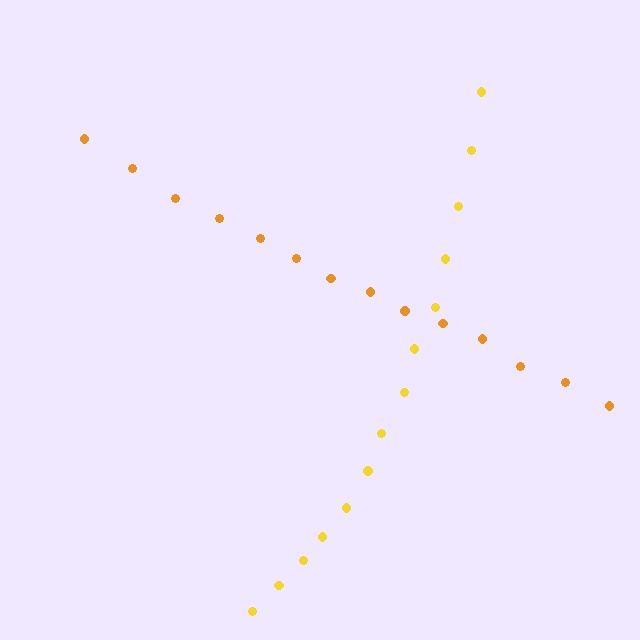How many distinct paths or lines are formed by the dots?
There are 2 distinct paths.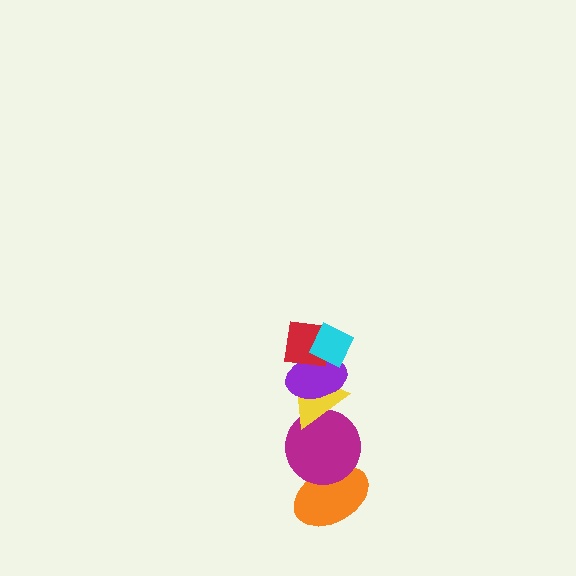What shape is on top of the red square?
The cyan diamond is on top of the red square.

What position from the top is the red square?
The red square is 2nd from the top.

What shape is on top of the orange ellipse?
The magenta circle is on top of the orange ellipse.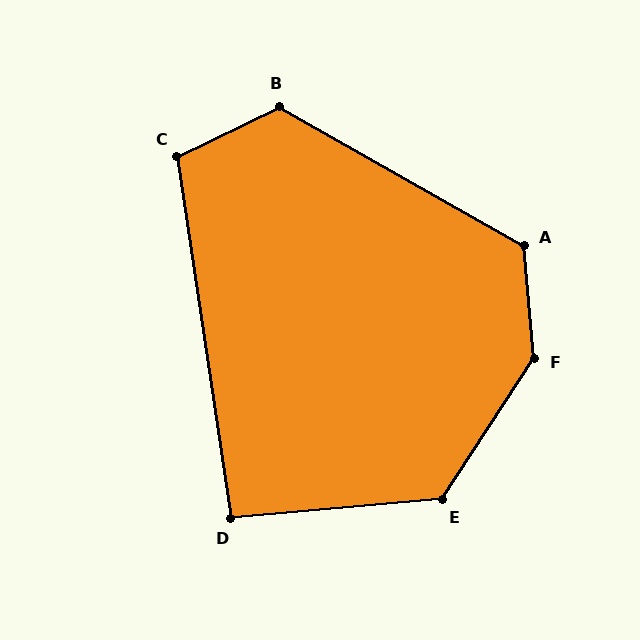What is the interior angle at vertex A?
Approximately 125 degrees (obtuse).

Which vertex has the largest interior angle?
F, at approximately 142 degrees.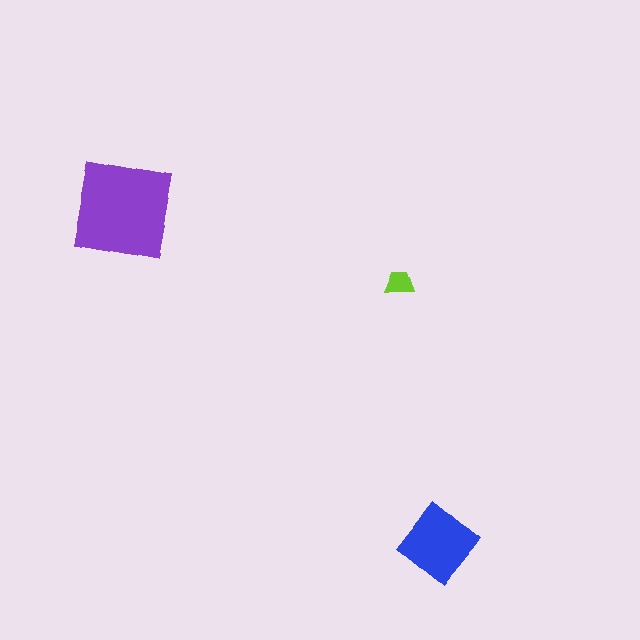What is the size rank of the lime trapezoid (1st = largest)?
3rd.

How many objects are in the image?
There are 3 objects in the image.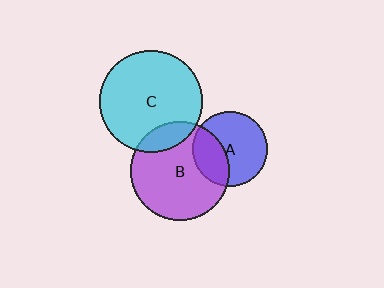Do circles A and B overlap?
Yes.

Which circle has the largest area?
Circle C (cyan).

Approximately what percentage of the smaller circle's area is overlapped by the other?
Approximately 35%.